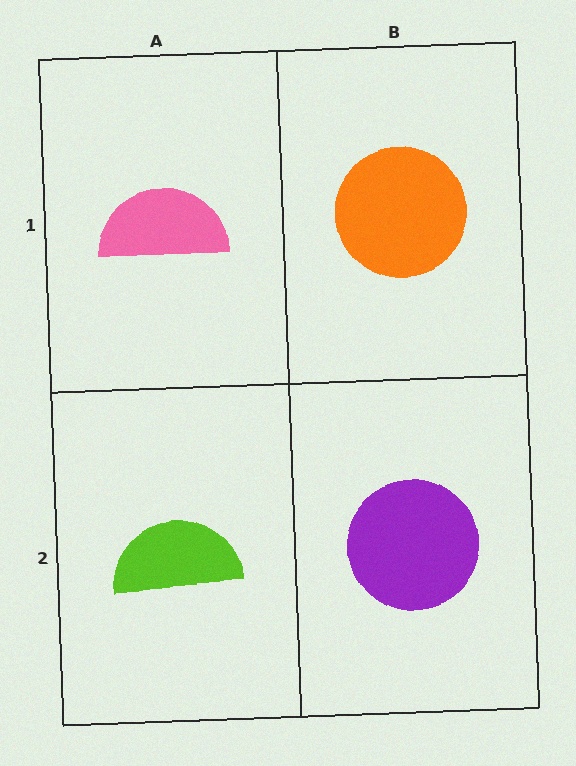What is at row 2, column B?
A purple circle.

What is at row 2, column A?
A lime semicircle.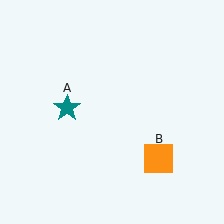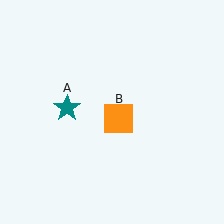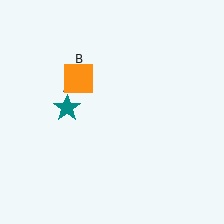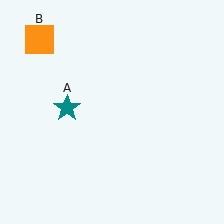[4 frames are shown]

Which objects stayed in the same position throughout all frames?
Teal star (object A) remained stationary.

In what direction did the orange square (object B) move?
The orange square (object B) moved up and to the left.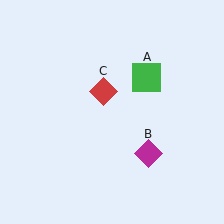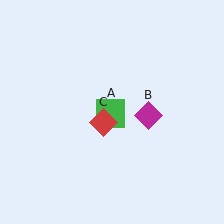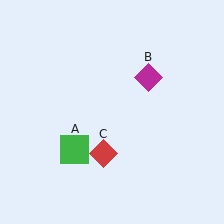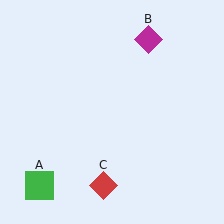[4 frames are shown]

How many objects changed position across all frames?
3 objects changed position: green square (object A), magenta diamond (object B), red diamond (object C).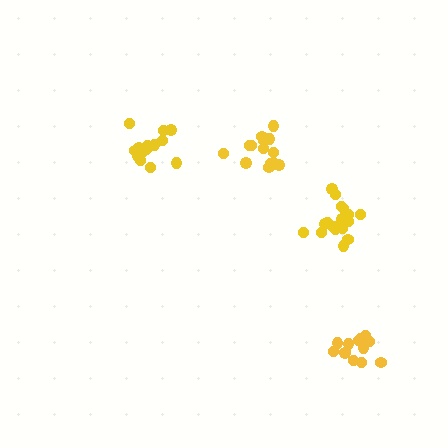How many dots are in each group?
Group 1: 15 dots, Group 2: 13 dots, Group 3: 19 dots, Group 4: 15 dots (62 total).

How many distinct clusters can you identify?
There are 4 distinct clusters.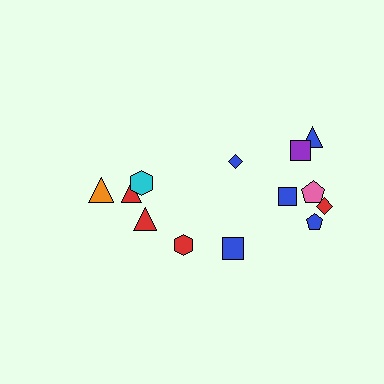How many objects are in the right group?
There are 8 objects.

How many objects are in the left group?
There are 5 objects.